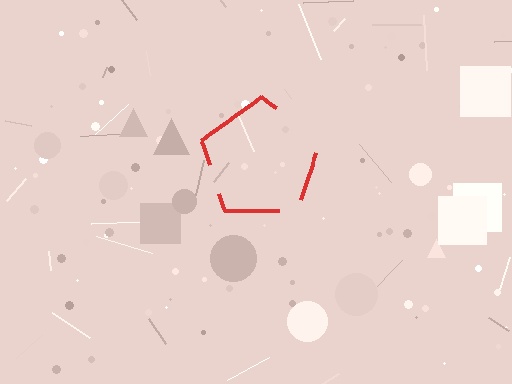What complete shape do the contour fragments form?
The contour fragments form a pentagon.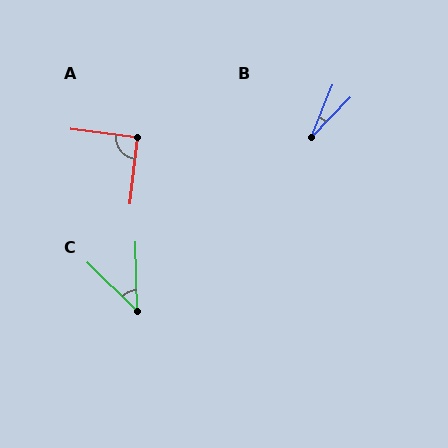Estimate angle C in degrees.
Approximately 44 degrees.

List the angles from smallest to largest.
B (22°), C (44°), A (91°).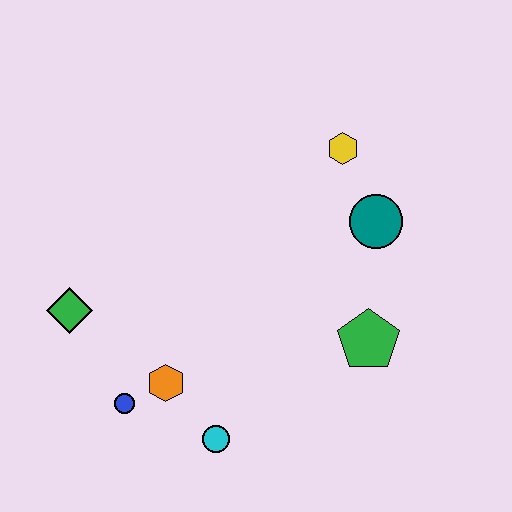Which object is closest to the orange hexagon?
The blue circle is closest to the orange hexagon.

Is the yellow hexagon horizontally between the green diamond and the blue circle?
No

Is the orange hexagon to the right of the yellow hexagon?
No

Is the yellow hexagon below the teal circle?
No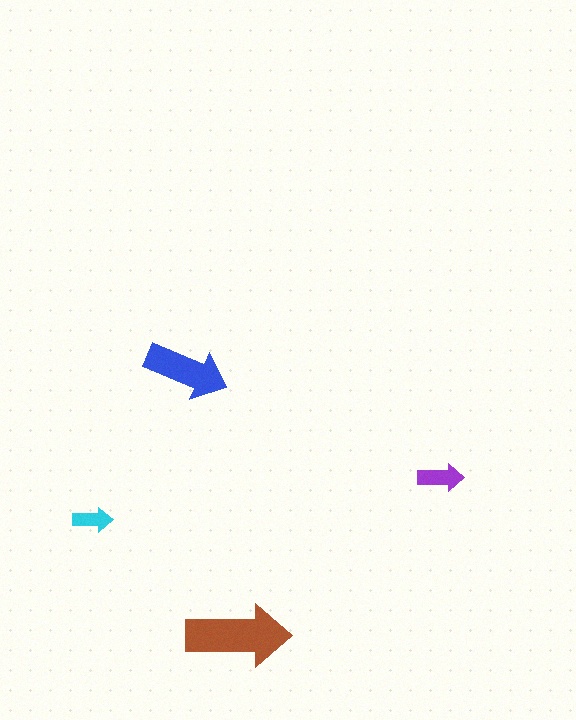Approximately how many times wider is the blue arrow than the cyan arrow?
About 2 times wider.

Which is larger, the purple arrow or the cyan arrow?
The purple one.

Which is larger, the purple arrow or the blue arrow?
The blue one.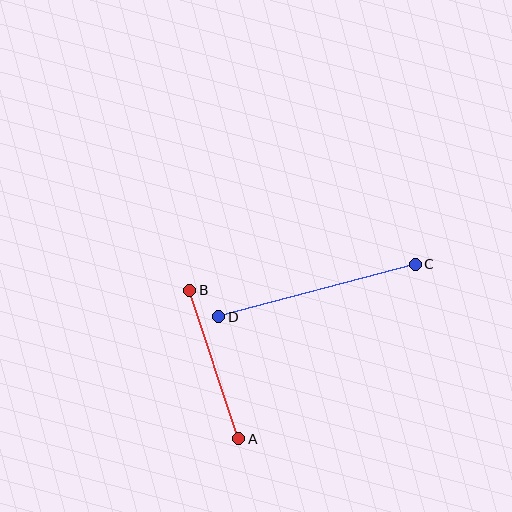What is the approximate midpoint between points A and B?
The midpoint is at approximately (214, 365) pixels.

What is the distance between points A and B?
The distance is approximately 156 pixels.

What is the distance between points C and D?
The distance is approximately 203 pixels.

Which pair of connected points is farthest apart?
Points C and D are farthest apart.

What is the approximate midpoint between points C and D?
The midpoint is at approximately (317, 290) pixels.